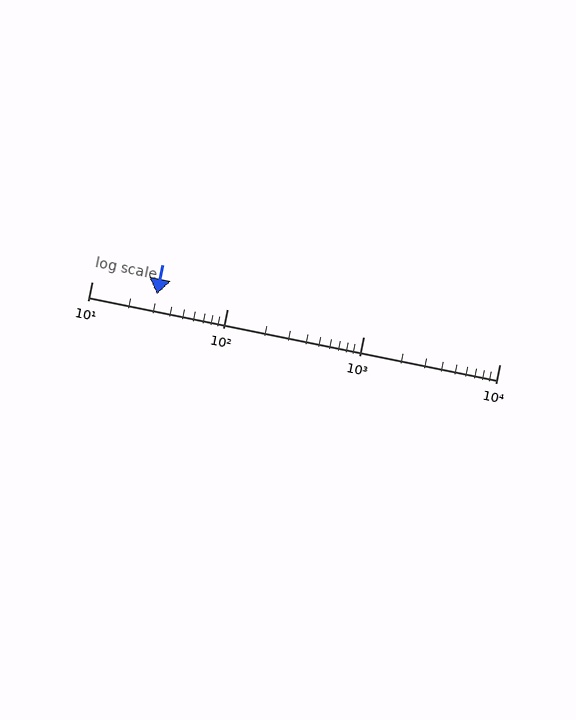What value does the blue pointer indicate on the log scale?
The pointer indicates approximately 30.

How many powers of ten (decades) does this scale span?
The scale spans 3 decades, from 10 to 10000.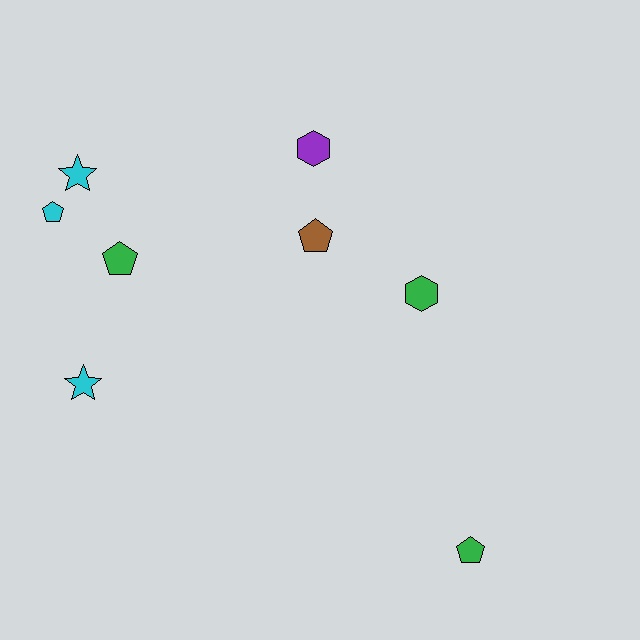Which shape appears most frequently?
Pentagon, with 4 objects.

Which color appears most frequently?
Green, with 3 objects.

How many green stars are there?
There are no green stars.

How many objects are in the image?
There are 8 objects.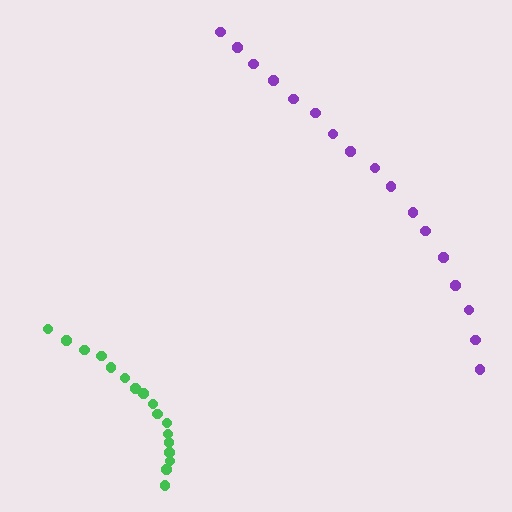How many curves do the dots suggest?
There are 2 distinct paths.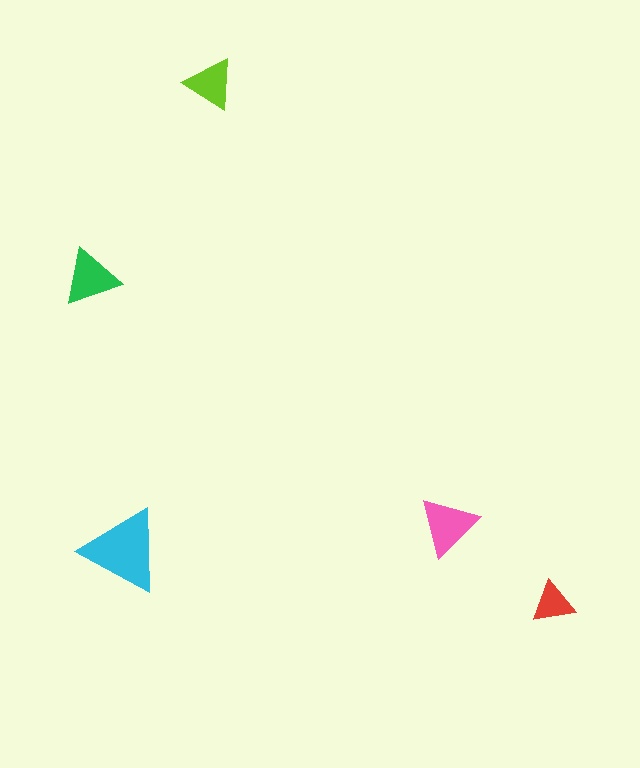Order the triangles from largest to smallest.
the cyan one, the pink one, the green one, the lime one, the red one.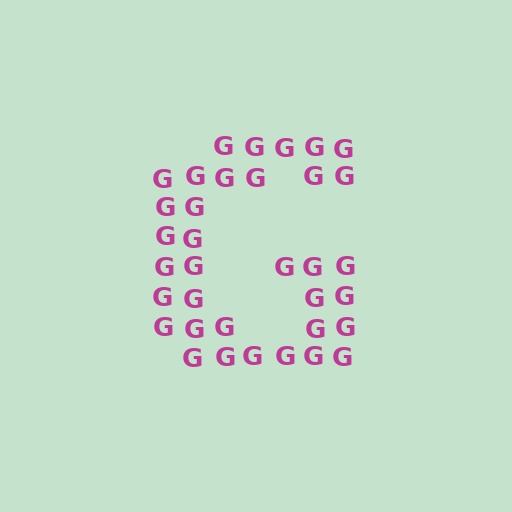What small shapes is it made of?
It is made of small letter G's.